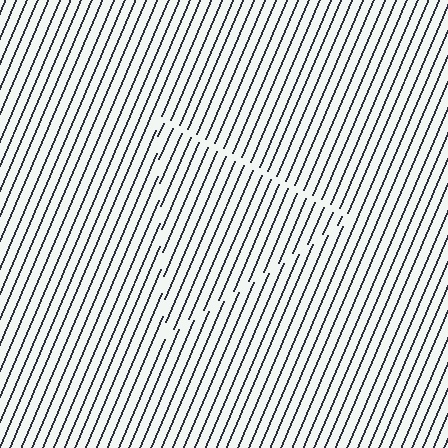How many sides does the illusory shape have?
3 sides — the line-ends trace a triangle.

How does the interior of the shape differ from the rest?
The interior of the shape contains the same grating, shifted by half a period — the contour is defined by the phase discontinuity where line-ends from the inner and outer gratings abut.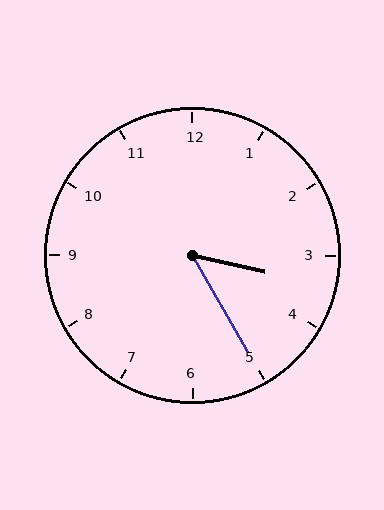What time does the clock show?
3:25.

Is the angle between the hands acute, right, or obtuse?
It is acute.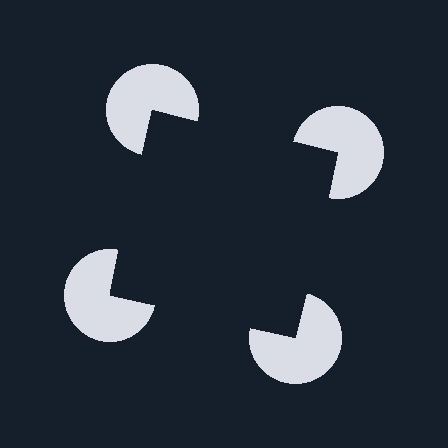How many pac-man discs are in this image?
There are 4 — one at each vertex of the illusory square.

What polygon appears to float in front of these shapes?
An illusory square — its edges are inferred from the aligned wedge cuts in the pac-man discs, not physically drawn.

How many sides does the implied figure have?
4 sides.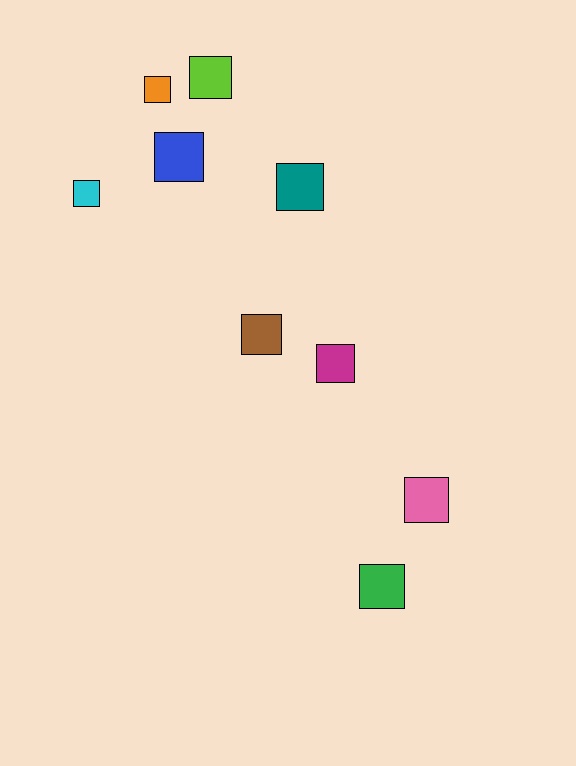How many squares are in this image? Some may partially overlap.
There are 9 squares.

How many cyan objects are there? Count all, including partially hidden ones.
There is 1 cyan object.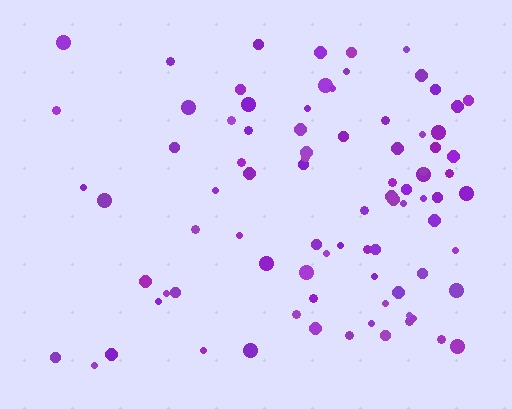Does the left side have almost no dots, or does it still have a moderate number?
Still a moderate number, just noticeably fewer than the right.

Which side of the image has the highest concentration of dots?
The right.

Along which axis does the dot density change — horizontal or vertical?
Horizontal.